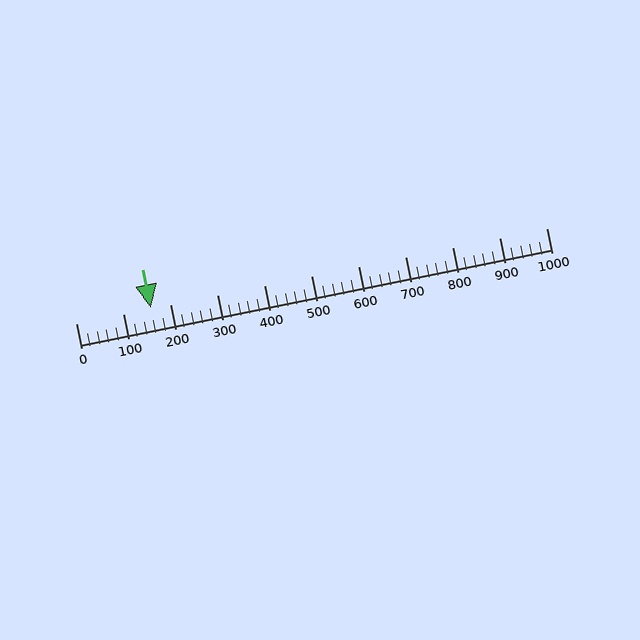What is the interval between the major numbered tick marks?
The major tick marks are spaced 100 units apart.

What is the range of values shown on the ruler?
The ruler shows values from 0 to 1000.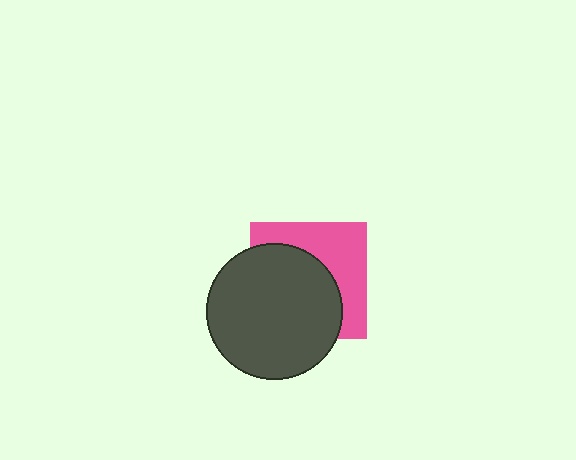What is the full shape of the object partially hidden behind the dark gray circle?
The partially hidden object is a pink square.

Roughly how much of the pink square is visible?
A small part of it is visible (roughly 43%).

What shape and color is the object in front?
The object in front is a dark gray circle.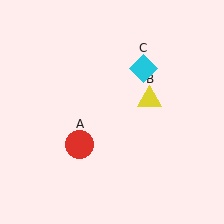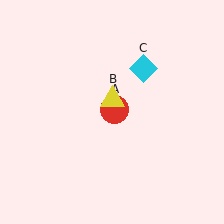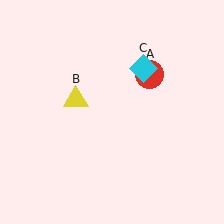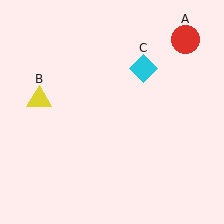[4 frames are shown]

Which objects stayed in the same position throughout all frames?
Cyan diamond (object C) remained stationary.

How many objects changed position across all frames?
2 objects changed position: red circle (object A), yellow triangle (object B).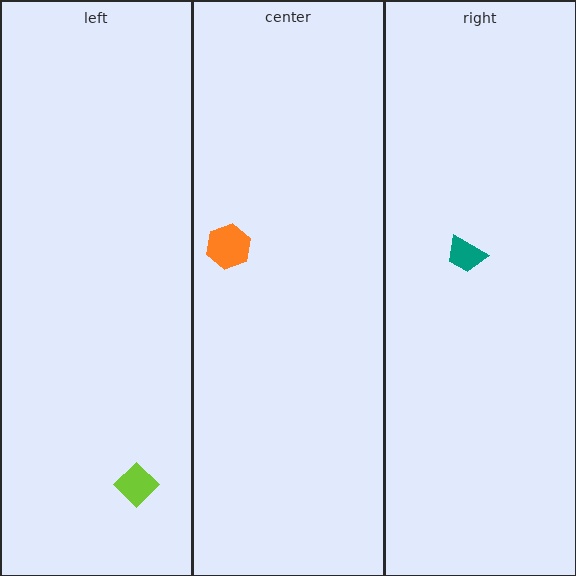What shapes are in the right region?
The teal trapezoid.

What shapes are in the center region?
The orange hexagon.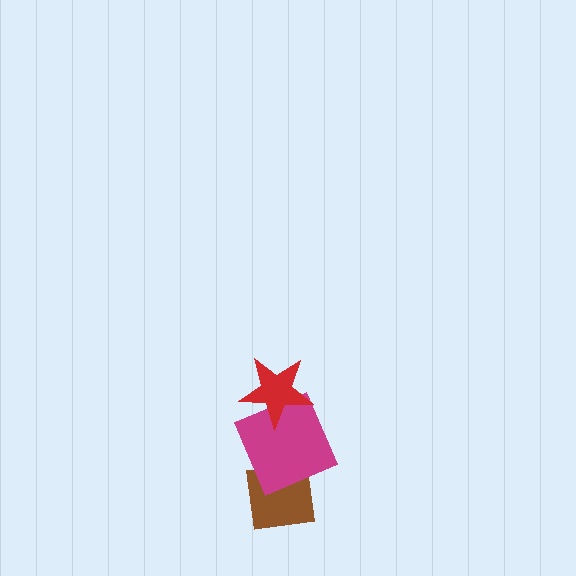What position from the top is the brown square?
The brown square is 3rd from the top.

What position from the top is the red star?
The red star is 1st from the top.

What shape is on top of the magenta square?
The red star is on top of the magenta square.